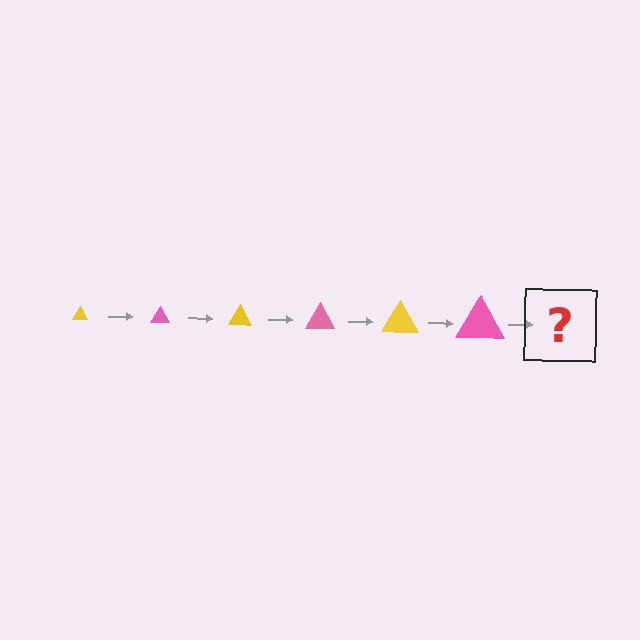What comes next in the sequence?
The next element should be a yellow triangle, larger than the previous one.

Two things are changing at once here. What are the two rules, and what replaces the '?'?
The two rules are that the triangle grows larger each step and the color cycles through yellow and pink. The '?' should be a yellow triangle, larger than the previous one.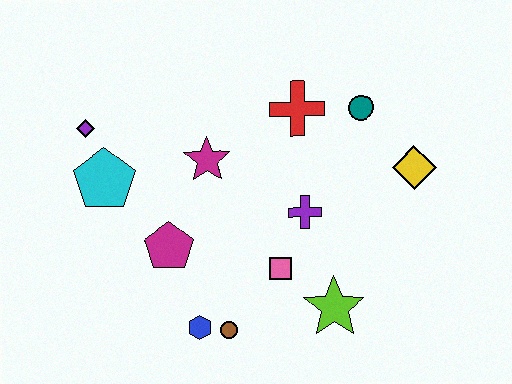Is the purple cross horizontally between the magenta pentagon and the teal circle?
Yes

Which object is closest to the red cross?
The teal circle is closest to the red cross.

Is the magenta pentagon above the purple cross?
No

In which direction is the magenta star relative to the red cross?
The magenta star is to the left of the red cross.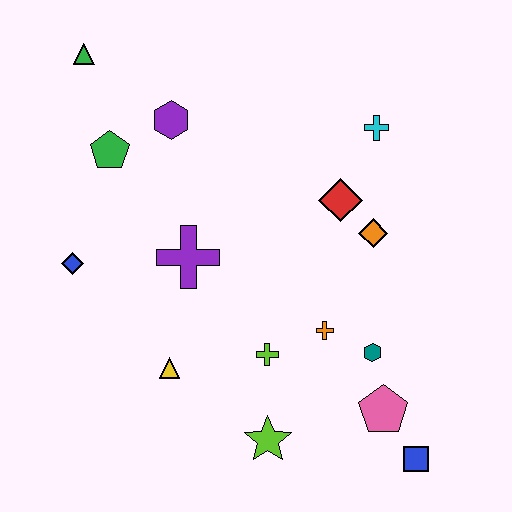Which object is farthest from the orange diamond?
The green triangle is farthest from the orange diamond.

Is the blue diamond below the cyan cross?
Yes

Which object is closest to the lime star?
The lime cross is closest to the lime star.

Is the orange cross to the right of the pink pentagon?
No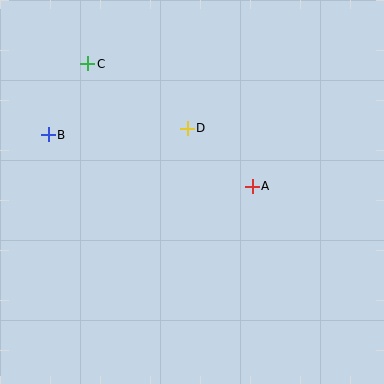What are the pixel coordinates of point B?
Point B is at (48, 135).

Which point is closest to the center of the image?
Point A at (252, 186) is closest to the center.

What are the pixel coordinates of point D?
Point D is at (187, 129).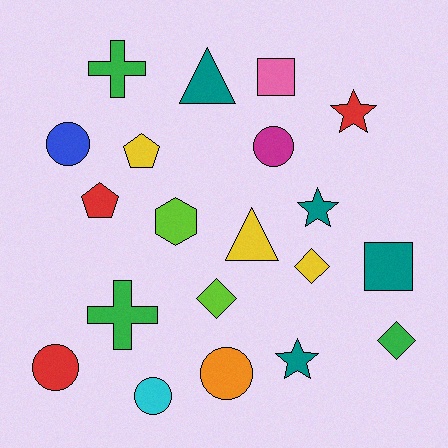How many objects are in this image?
There are 20 objects.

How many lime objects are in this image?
There are 2 lime objects.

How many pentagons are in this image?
There are 2 pentagons.